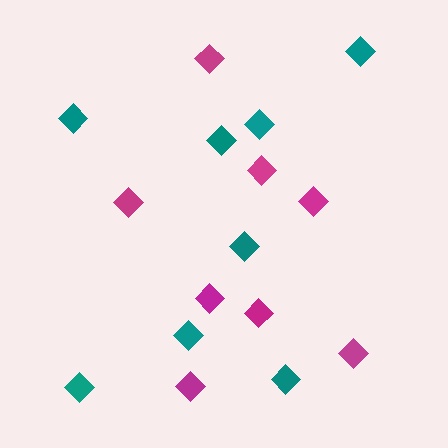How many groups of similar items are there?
There are 2 groups: one group of teal diamonds (8) and one group of magenta diamonds (8).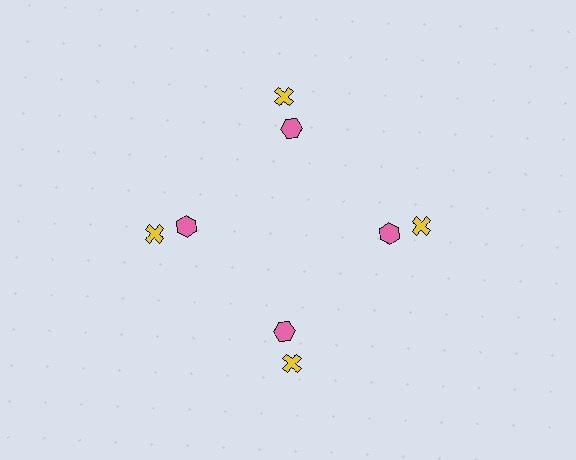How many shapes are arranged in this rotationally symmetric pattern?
There are 8 shapes, arranged in 4 groups of 2.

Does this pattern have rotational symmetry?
Yes, this pattern has 4-fold rotational symmetry. It looks the same after rotating 90 degrees around the center.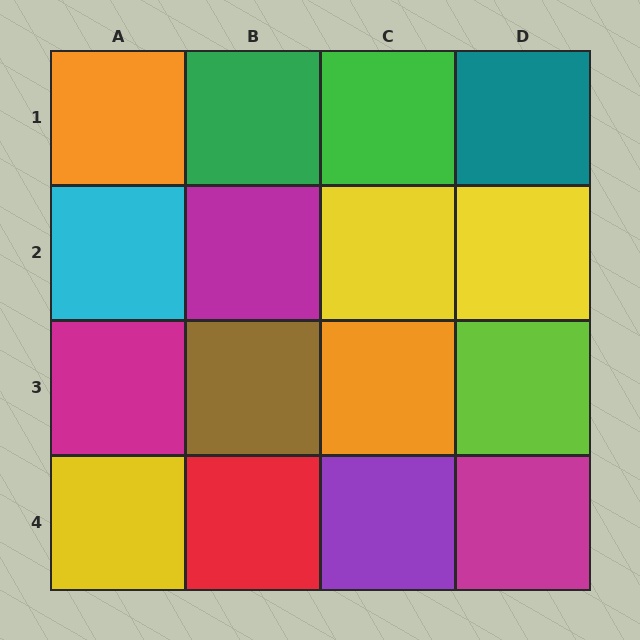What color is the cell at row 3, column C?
Orange.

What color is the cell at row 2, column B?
Magenta.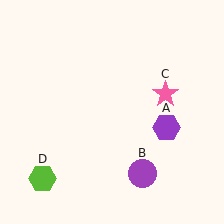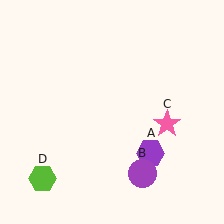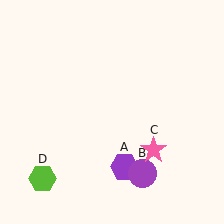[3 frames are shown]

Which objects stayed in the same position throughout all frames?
Purple circle (object B) and lime hexagon (object D) remained stationary.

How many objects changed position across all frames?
2 objects changed position: purple hexagon (object A), pink star (object C).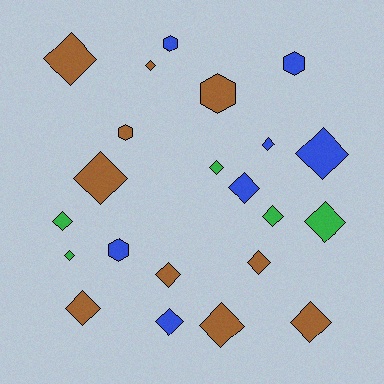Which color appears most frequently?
Brown, with 10 objects.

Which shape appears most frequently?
Diamond, with 17 objects.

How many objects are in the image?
There are 22 objects.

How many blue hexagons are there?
There are 3 blue hexagons.